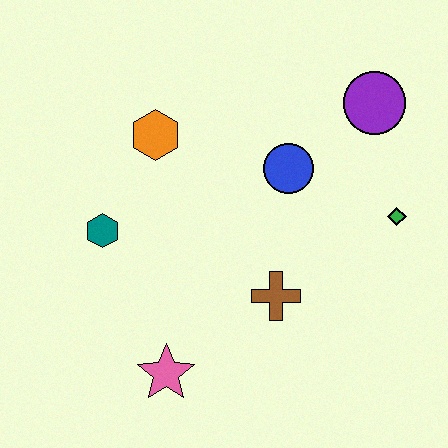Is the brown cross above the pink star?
Yes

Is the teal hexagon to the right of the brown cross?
No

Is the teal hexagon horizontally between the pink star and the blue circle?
No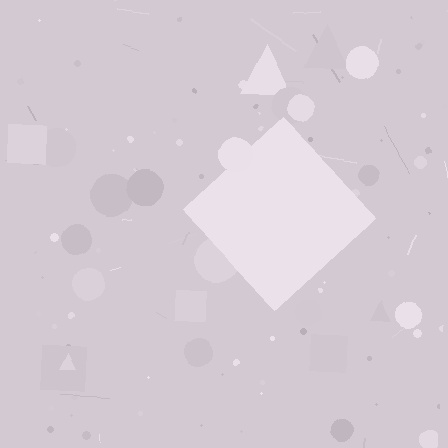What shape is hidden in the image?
A diamond is hidden in the image.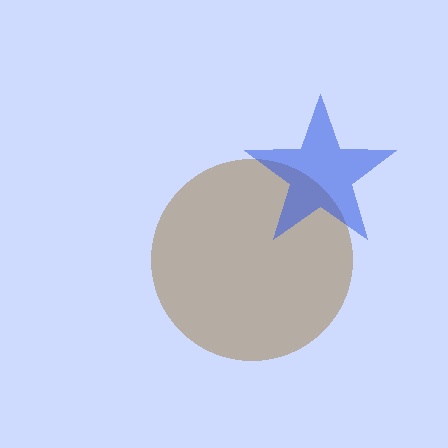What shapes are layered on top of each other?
The layered shapes are: a brown circle, a blue star.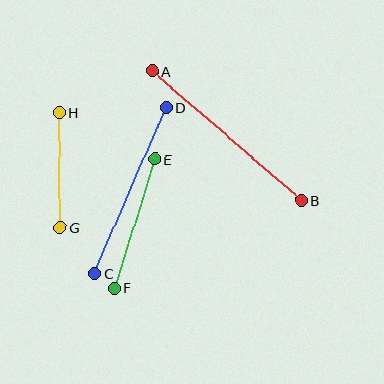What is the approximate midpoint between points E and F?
The midpoint is at approximately (134, 224) pixels.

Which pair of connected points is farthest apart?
Points A and B are farthest apart.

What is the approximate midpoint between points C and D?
The midpoint is at approximately (131, 190) pixels.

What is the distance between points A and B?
The distance is approximately 197 pixels.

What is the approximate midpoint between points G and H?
The midpoint is at approximately (60, 170) pixels.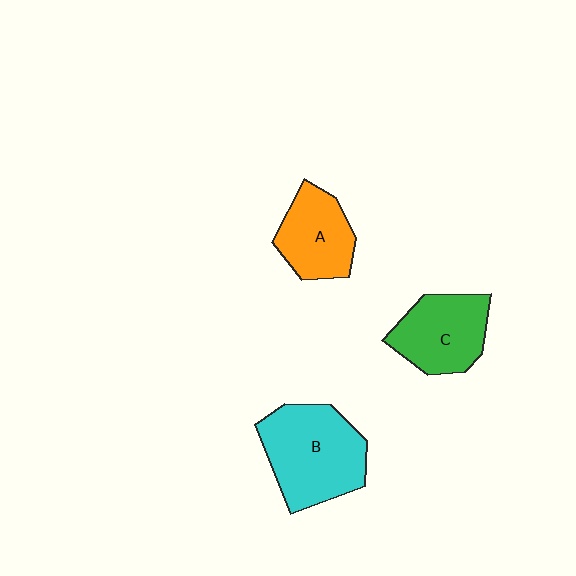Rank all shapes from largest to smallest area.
From largest to smallest: B (cyan), C (green), A (orange).